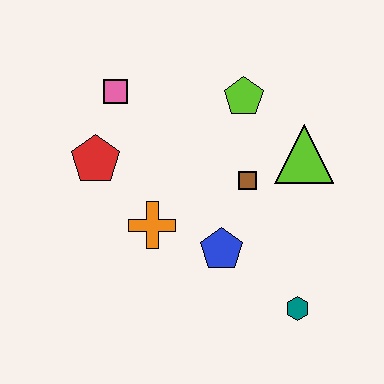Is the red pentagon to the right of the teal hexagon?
No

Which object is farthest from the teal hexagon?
The pink square is farthest from the teal hexagon.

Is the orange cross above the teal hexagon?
Yes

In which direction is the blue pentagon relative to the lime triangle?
The blue pentagon is below the lime triangle.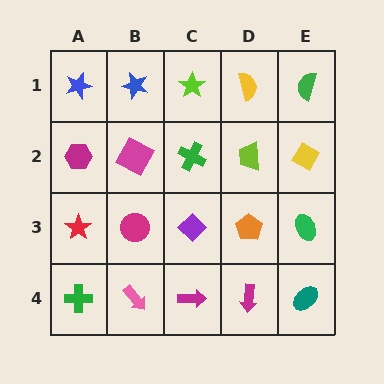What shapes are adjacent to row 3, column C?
A green cross (row 2, column C), a magenta arrow (row 4, column C), a magenta circle (row 3, column B), an orange pentagon (row 3, column D).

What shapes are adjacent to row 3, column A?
A magenta hexagon (row 2, column A), a green cross (row 4, column A), a magenta circle (row 3, column B).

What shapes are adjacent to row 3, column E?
A yellow diamond (row 2, column E), a teal ellipse (row 4, column E), an orange pentagon (row 3, column D).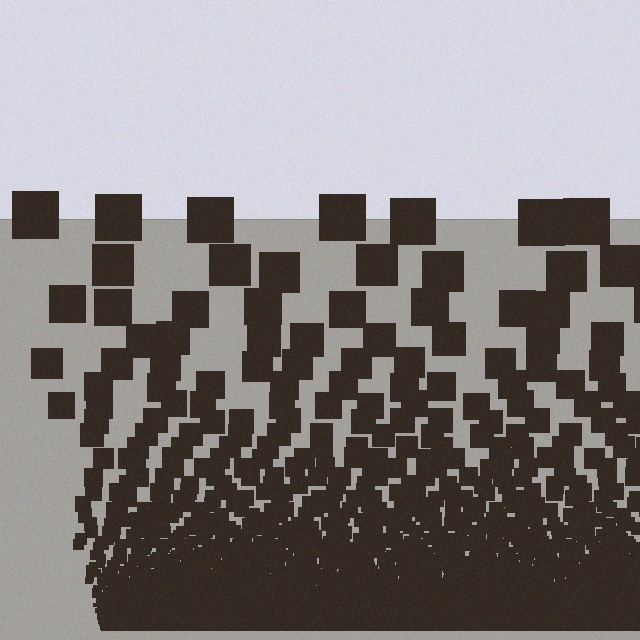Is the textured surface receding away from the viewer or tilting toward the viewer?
The surface appears to tilt toward the viewer. Texture elements get larger and sparser toward the top.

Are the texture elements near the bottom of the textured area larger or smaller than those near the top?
Smaller. The gradient is inverted — elements near the bottom are smaller and denser.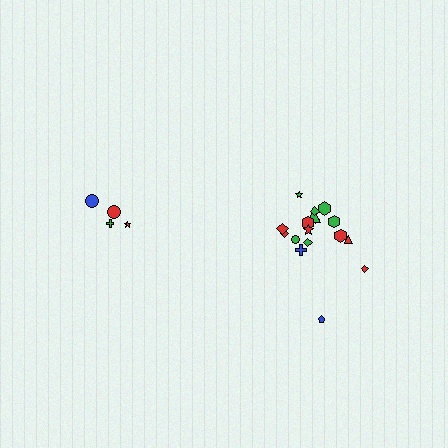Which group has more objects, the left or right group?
The right group.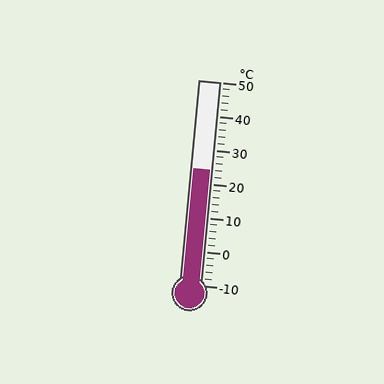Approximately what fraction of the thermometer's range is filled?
The thermometer is filled to approximately 55% of its range.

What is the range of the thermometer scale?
The thermometer scale ranges from -10°C to 50°C.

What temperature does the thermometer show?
The thermometer shows approximately 24°C.